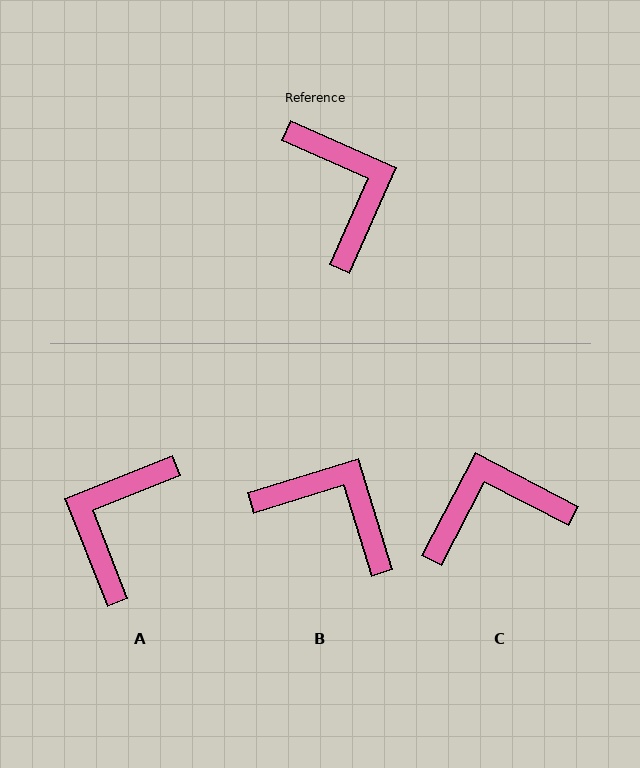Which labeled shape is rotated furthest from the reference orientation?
A, about 135 degrees away.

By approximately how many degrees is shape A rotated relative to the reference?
Approximately 135 degrees counter-clockwise.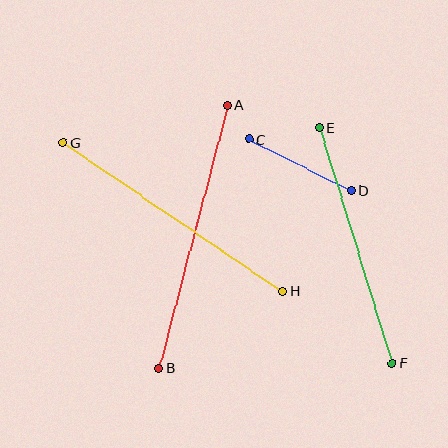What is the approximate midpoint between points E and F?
The midpoint is at approximately (356, 245) pixels.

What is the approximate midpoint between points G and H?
The midpoint is at approximately (173, 217) pixels.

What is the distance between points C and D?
The distance is approximately 114 pixels.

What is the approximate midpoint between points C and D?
The midpoint is at approximately (300, 165) pixels.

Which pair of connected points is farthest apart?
Points A and B are farthest apart.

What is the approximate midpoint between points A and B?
The midpoint is at approximately (193, 237) pixels.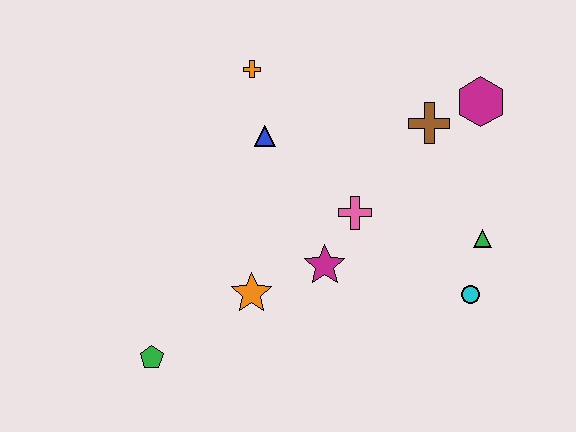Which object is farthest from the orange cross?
The cyan circle is farthest from the orange cross.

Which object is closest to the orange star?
The magenta star is closest to the orange star.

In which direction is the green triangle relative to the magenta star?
The green triangle is to the right of the magenta star.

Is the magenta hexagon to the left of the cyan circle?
No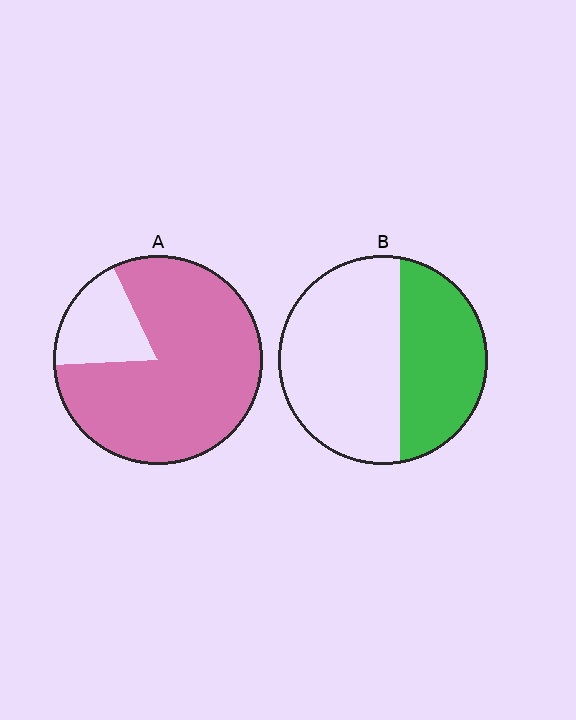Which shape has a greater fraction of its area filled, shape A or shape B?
Shape A.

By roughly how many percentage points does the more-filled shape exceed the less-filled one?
By roughly 40 percentage points (A over B).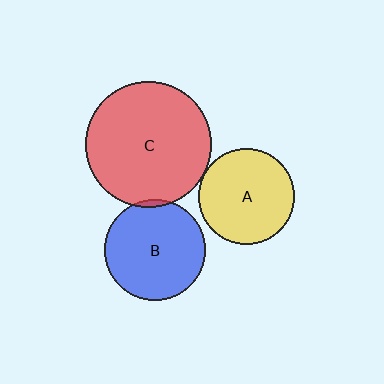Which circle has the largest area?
Circle C (red).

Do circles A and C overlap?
Yes.